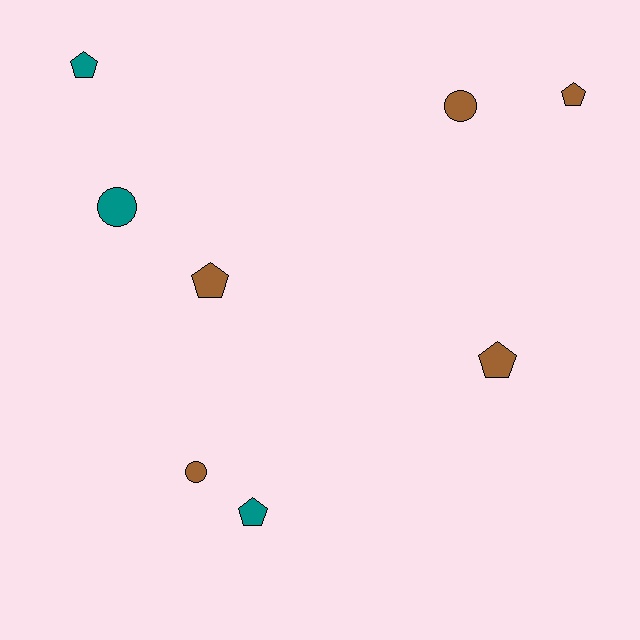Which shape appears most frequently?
Pentagon, with 5 objects.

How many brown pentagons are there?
There are 3 brown pentagons.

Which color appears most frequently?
Brown, with 5 objects.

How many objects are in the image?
There are 8 objects.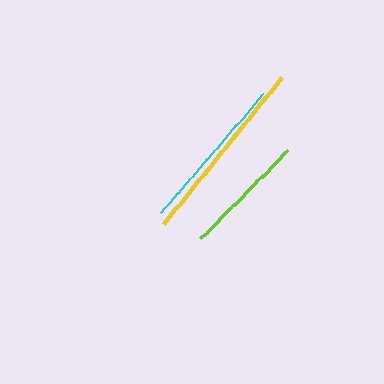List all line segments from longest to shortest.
From longest to shortest: yellow, cyan, lime.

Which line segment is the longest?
The yellow line is the longest at approximately 188 pixels.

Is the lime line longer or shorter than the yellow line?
The yellow line is longer than the lime line.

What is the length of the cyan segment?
The cyan segment is approximately 157 pixels long.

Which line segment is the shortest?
The lime line is the shortest at approximately 124 pixels.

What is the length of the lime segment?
The lime segment is approximately 124 pixels long.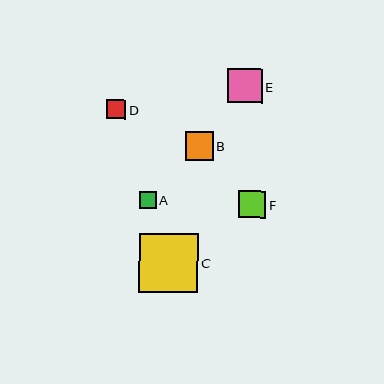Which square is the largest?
Square C is the largest with a size of approximately 59 pixels.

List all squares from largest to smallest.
From largest to smallest: C, E, B, F, D, A.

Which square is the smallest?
Square A is the smallest with a size of approximately 17 pixels.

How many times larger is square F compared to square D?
Square F is approximately 1.4 times the size of square D.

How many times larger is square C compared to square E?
Square C is approximately 1.7 times the size of square E.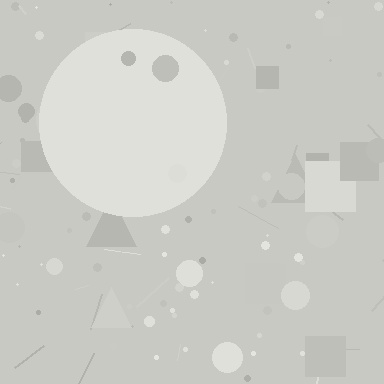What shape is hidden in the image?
A circle is hidden in the image.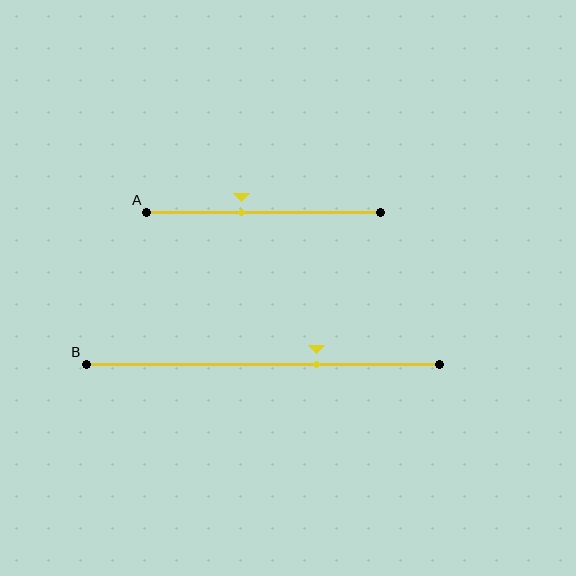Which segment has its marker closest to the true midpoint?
Segment A has its marker closest to the true midpoint.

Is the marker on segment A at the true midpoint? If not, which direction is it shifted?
No, the marker on segment A is shifted to the left by about 10% of the segment length.